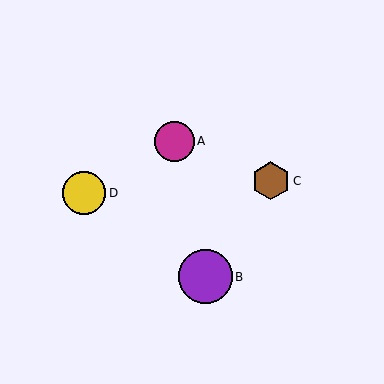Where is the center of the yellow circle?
The center of the yellow circle is at (84, 193).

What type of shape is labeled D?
Shape D is a yellow circle.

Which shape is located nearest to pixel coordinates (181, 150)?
The magenta circle (labeled A) at (174, 141) is nearest to that location.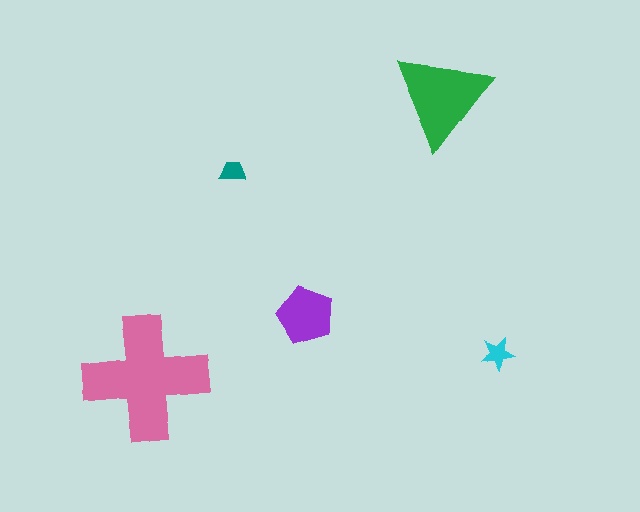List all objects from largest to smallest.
The pink cross, the green triangle, the purple pentagon, the cyan star, the teal trapezoid.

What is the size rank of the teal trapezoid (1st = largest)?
5th.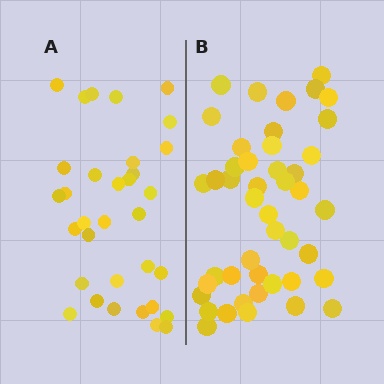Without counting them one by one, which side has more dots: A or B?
Region B (the right region) has more dots.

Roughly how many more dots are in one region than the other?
Region B has roughly 12 or so more dots than region A.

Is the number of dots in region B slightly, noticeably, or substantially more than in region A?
Region B has noticeably more, but not dramatically so. The ratio is roughly 1.4 to 1.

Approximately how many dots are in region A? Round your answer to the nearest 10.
About 30 dots. (The exact count is 33, which rounds to 30.)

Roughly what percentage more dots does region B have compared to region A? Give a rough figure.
About 35% more.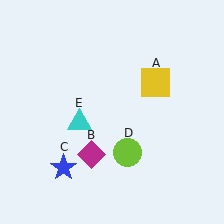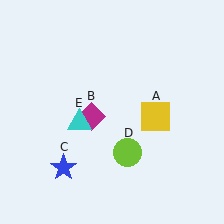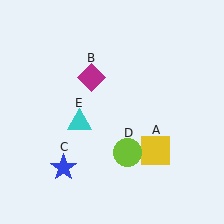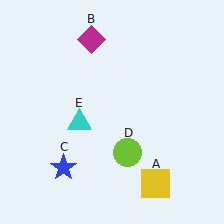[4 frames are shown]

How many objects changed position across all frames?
2 objects changed position: yellow square (object A), magenta diamond (object B).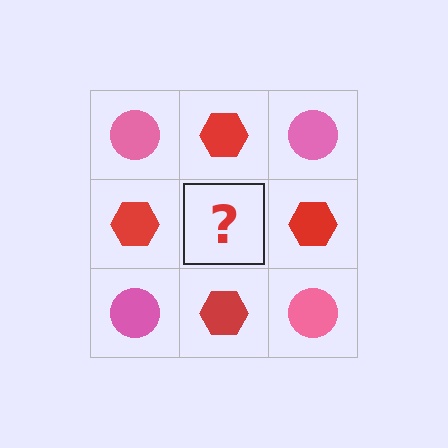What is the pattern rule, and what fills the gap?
The rule is that it alternates pink circle and red hexagon in a checkerboard pattern. The gap should be filled with a pink circle.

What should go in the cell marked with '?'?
The missing cell should contain a pink circle.